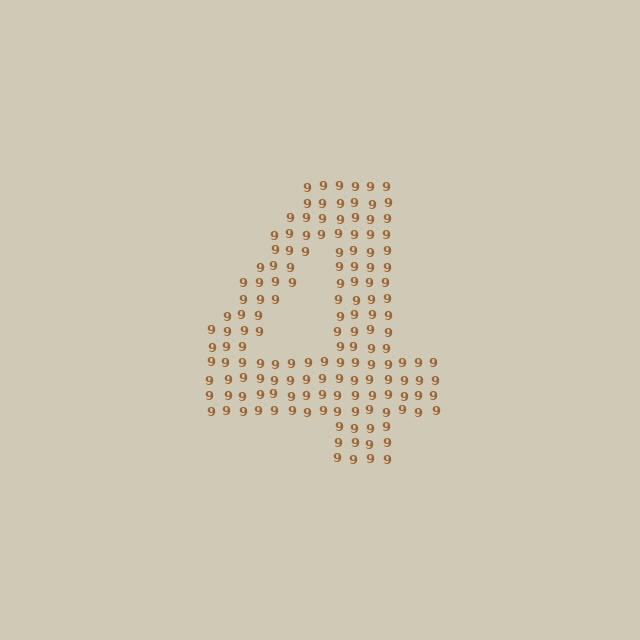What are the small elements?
The small elements are digit 9's.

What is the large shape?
The large shape is the digit 4.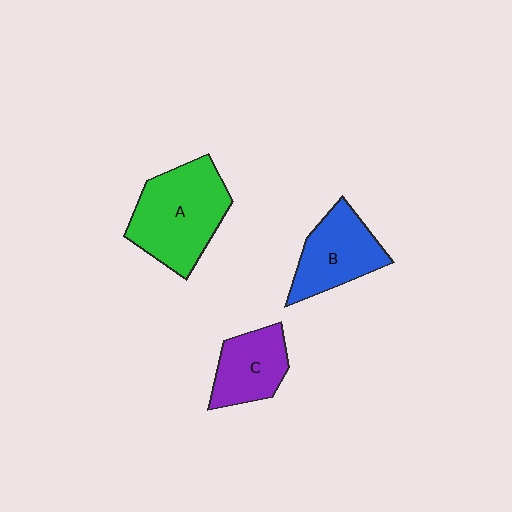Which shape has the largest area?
Shape A (green).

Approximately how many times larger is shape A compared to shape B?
Approximately 1.4 times.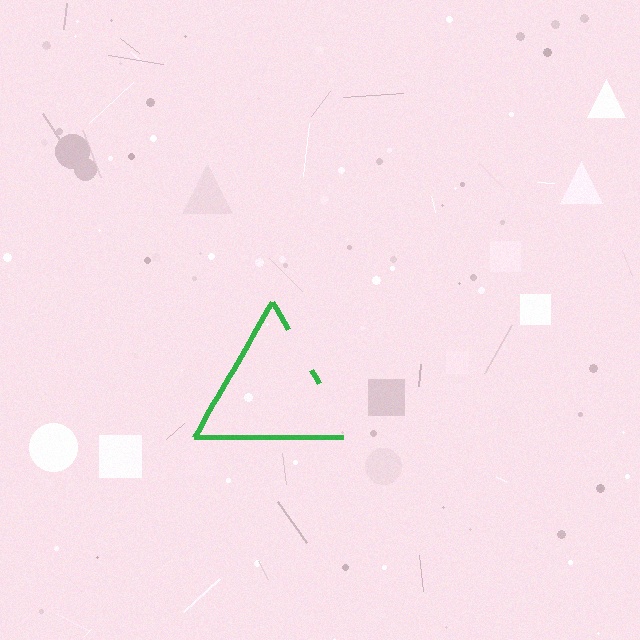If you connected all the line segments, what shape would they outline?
They would outline a triangle.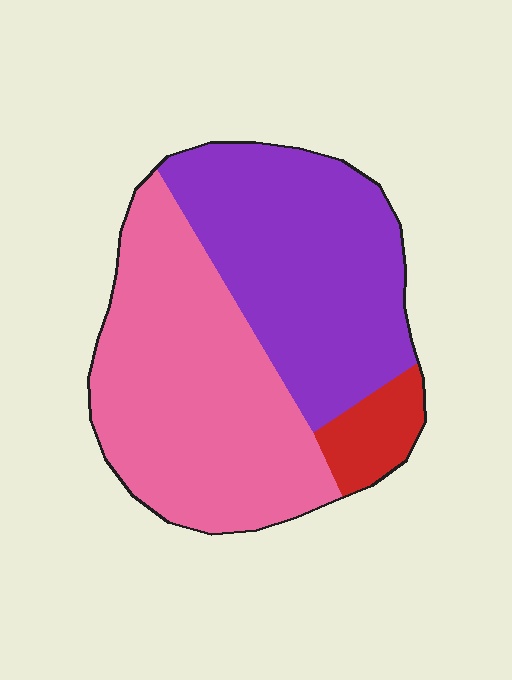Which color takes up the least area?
Red, at roughly 10%.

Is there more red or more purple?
Purple.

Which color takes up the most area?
Pink, at roughly 50%.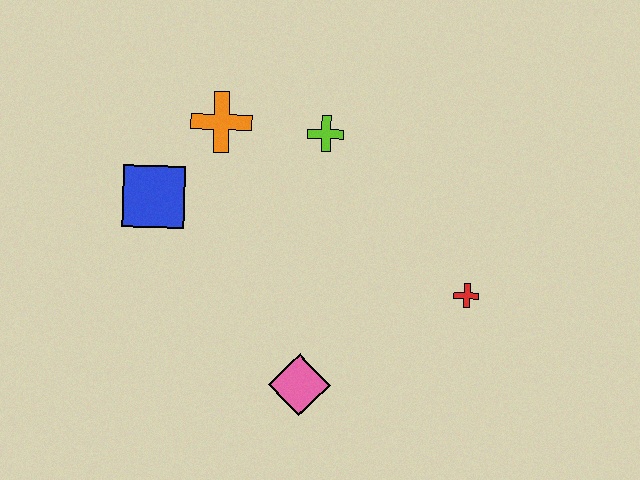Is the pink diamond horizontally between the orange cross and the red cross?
Yes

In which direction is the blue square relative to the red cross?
The blue square is to the left of the red cross.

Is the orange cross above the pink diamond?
Yes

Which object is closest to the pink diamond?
The red cross is closest to the pink diamond.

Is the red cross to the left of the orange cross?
No